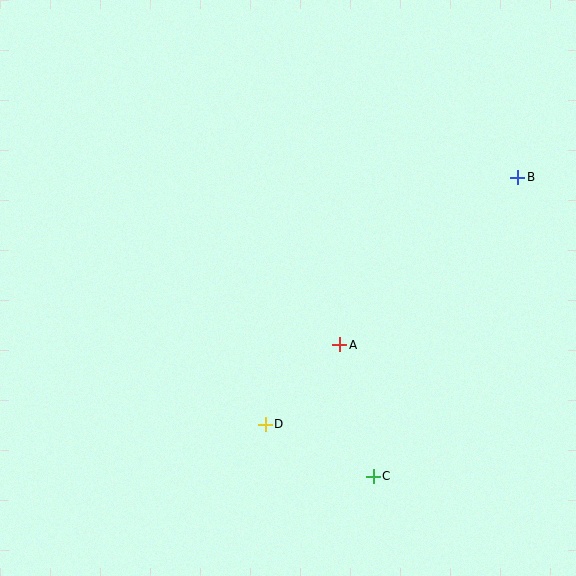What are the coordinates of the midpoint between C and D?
The midpoint between C and D is at (319, 450).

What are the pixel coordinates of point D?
Point D is at (265, 424).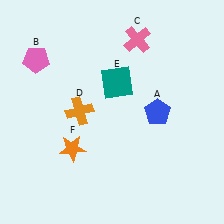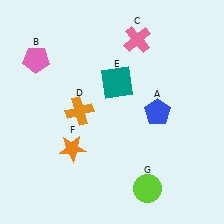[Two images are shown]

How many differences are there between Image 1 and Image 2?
There is 1 difference between the two images.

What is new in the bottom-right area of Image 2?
A lime circle (G) was added in the bottom-right area of Image 2.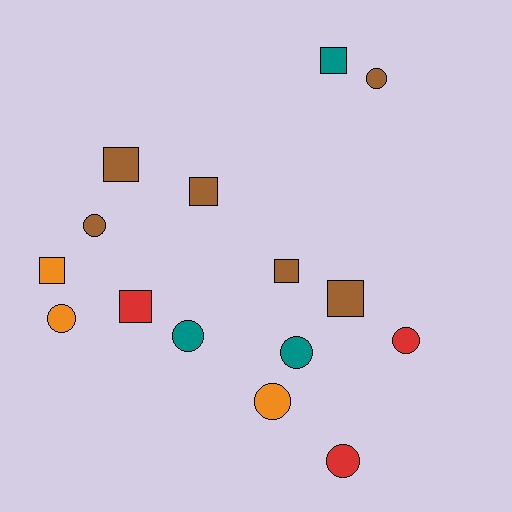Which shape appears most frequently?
Circle, with 8 objects.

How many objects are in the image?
There are 15 objects.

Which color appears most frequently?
Brown, with 6 objects.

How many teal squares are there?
There is 1 teal square.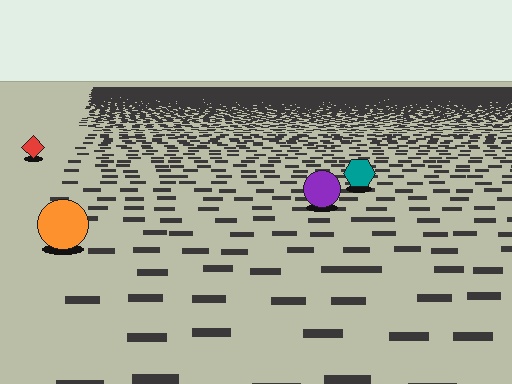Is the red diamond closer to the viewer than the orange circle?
No. The orange circle is closer — you can tell from the texture gradient: the ground texture is coarser near it.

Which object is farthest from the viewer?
The red diamond is farthest from the viewer. It appears smaller and the ground texture around it is denser.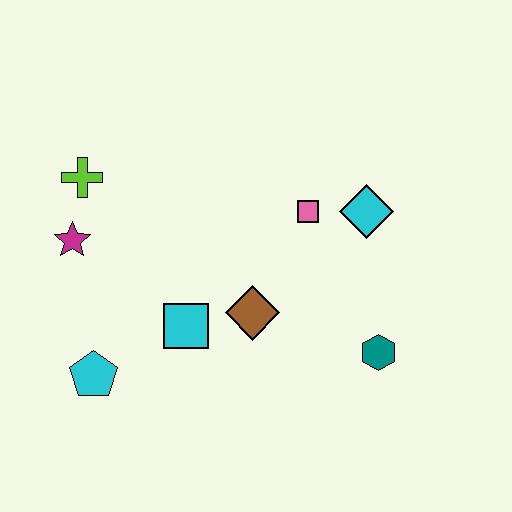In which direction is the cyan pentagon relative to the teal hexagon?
The cyan pentagon is to the left of the teal hexagon.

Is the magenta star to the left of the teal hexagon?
Yes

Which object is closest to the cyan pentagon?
The cyan square is closest to the cyan pentagon.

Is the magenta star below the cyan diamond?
Yes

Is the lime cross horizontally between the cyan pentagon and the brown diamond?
No